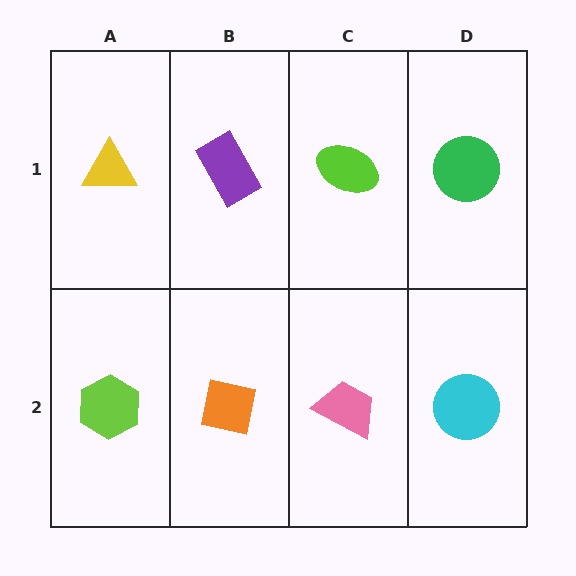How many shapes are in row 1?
4 shapes.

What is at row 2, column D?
A cyan circle.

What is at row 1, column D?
A green circle.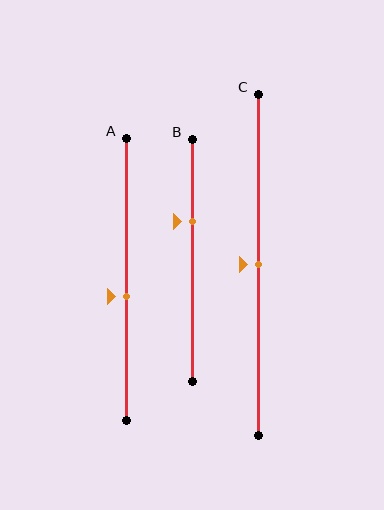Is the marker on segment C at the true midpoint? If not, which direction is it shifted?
Yes, the marker on segment C is at the true midpoint.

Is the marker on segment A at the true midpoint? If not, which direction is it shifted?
No, the marker on segment A is shifted downward by about 6% of the segment length.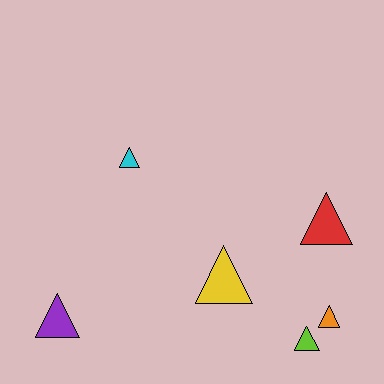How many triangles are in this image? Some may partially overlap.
There are 6 triangles.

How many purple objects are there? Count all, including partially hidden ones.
There is 1 purple object.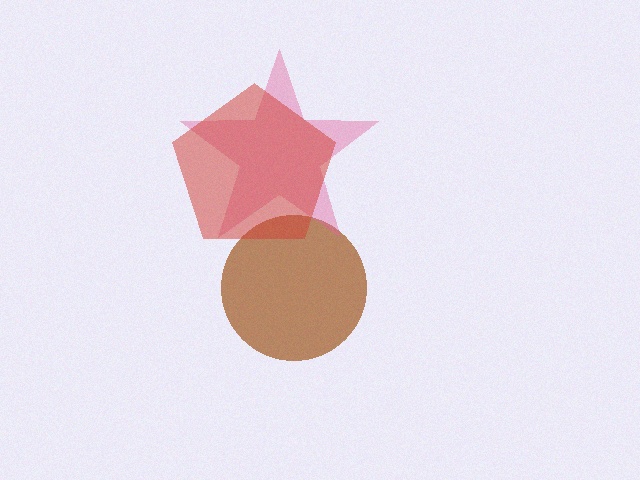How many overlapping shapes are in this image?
There are 3 overlapping shapes in the image.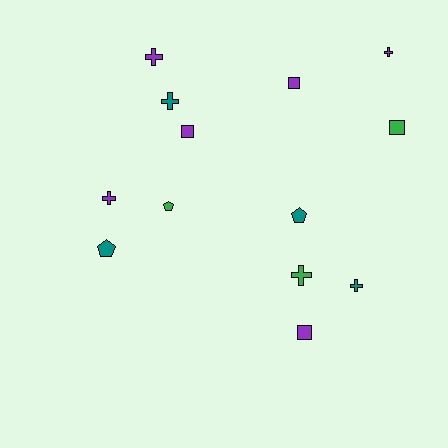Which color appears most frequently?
Purple, with 6 objects.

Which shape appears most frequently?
Cross, with 6 objects.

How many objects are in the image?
There are 13 objects.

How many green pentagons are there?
There is 1 green pentagon.